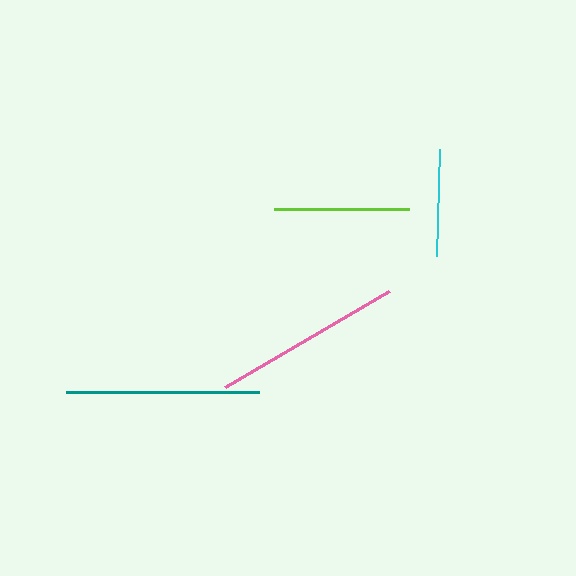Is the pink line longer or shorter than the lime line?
The pink line is longer than the lime line.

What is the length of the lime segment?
The lime segment is approximately 135 pixels long.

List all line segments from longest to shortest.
From longest to shortest: teal, pink, lime, cyan.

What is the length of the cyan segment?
The cyan segment is approximately 107 pixels long.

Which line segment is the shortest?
The cyan line is the shortest at approximately 107 pixels.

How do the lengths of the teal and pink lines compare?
The teal and pink lines are approximately the same length.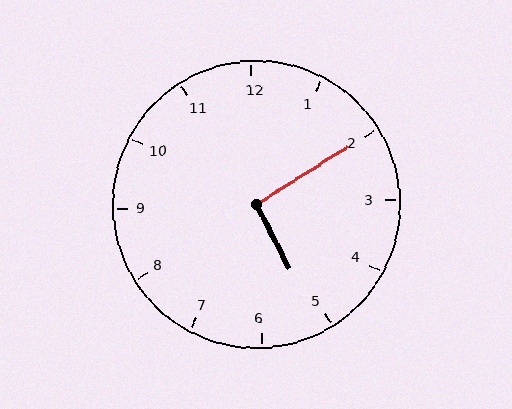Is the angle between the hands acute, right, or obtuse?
It is right.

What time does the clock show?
5:10.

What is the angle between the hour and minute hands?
Approximately 95 degrees.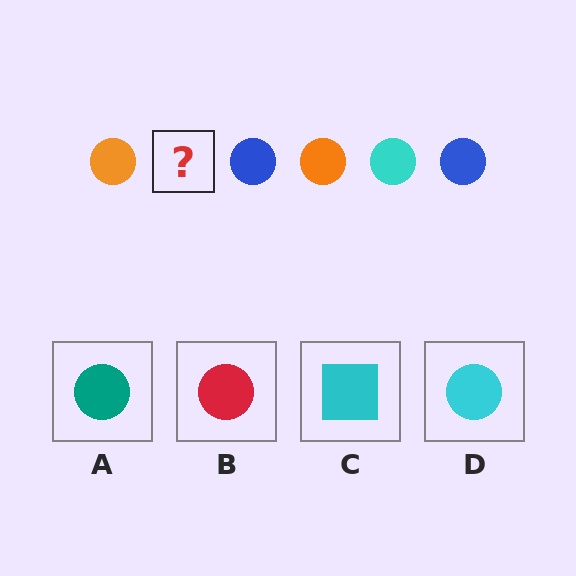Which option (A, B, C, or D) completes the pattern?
D.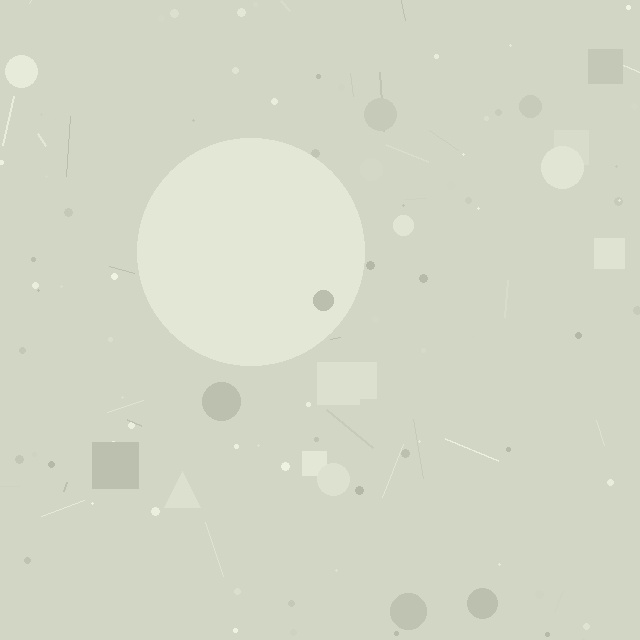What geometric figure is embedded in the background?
A circle is embedded in the background.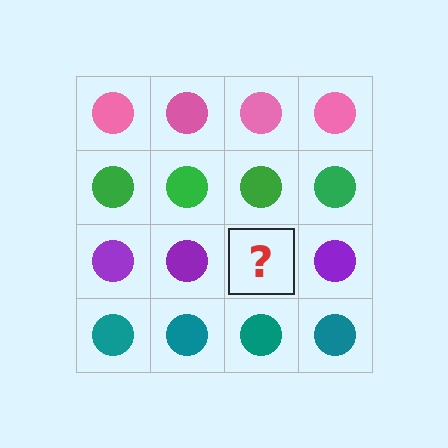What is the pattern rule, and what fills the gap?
The rule is that each row has a consistent color. The gap should be filled with a purple circle.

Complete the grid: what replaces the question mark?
The question mark should be replaced with a purple circle.